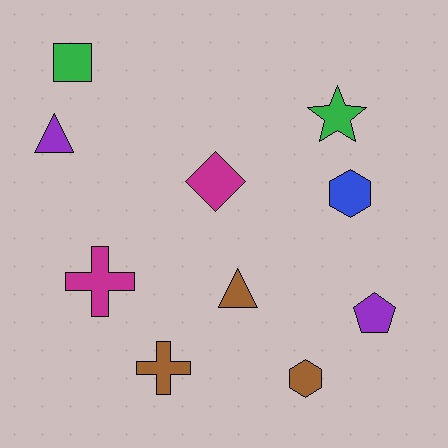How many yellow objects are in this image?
There are no yellow objects.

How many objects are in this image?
There are 10 objects.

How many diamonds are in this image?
There is 1 diamond.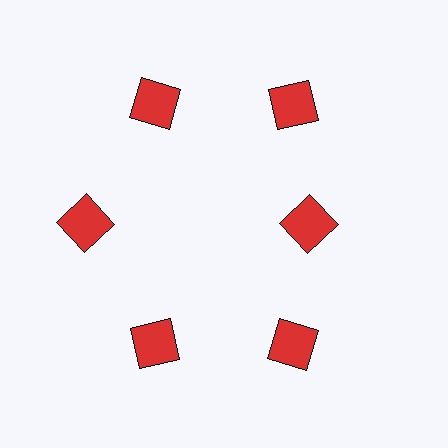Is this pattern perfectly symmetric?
No. The 6 red squares are arranged in a ring, but one element near the 3 o'clock position is pulled inward toward the center, breaking the 6-fold rotational symmetry.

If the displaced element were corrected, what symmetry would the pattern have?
It would have 6-fold rotational symmetry — the pattern would map onto itself every 60 degrees.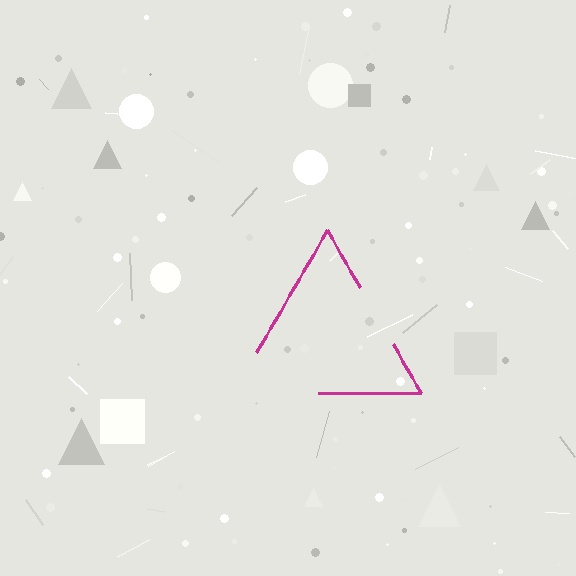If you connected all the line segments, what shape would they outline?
They would outline a triangle.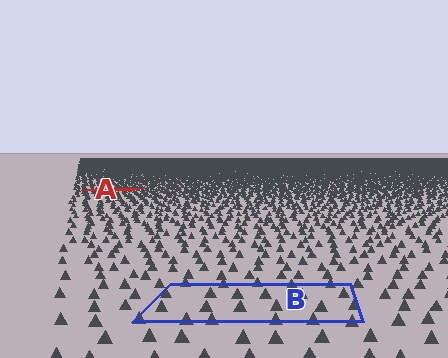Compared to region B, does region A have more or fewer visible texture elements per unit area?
Region A has more texture elements per unit area — they are packed more densely because it is farther away.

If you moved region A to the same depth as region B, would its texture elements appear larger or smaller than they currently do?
They would appear larger. At a closer depth, the same texture elements are projected at a bigger on-screen size.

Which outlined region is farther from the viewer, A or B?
Region A is farther from the viewer — the texture elements inside it appear smaller and more densely packed.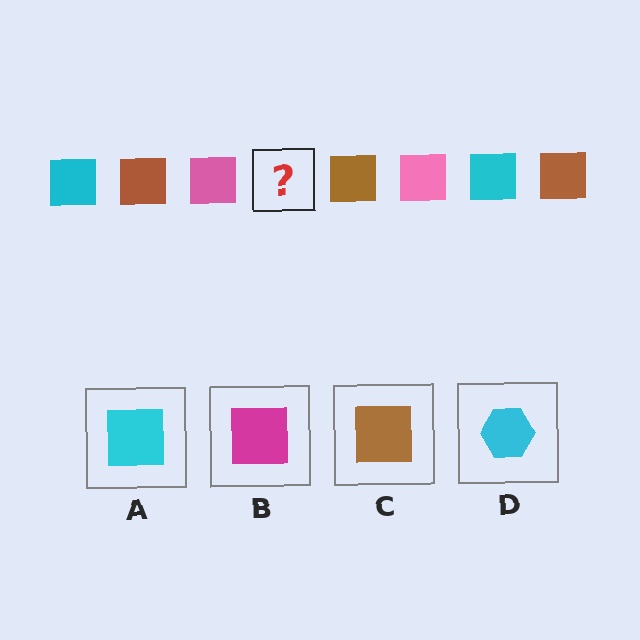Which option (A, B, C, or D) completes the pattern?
A.